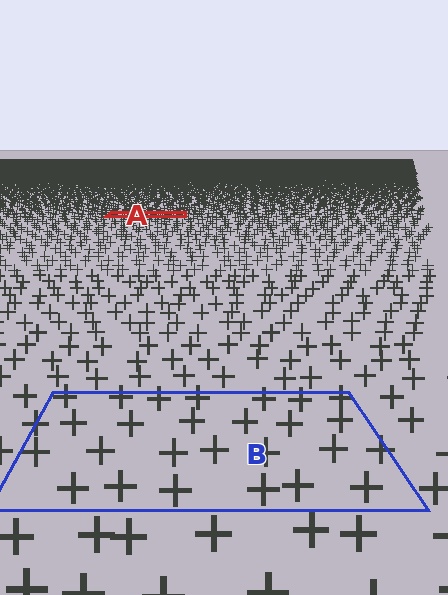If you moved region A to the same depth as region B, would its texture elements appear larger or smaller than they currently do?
They would appear larger. At a closer depth, the same texture elements are projected at a bigger on-screen size.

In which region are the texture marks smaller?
The texture marks are smaller in region A, because it is farther away.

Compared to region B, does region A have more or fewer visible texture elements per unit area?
Region A has more texture elements per unit area — they are packed more densely because it is farther away.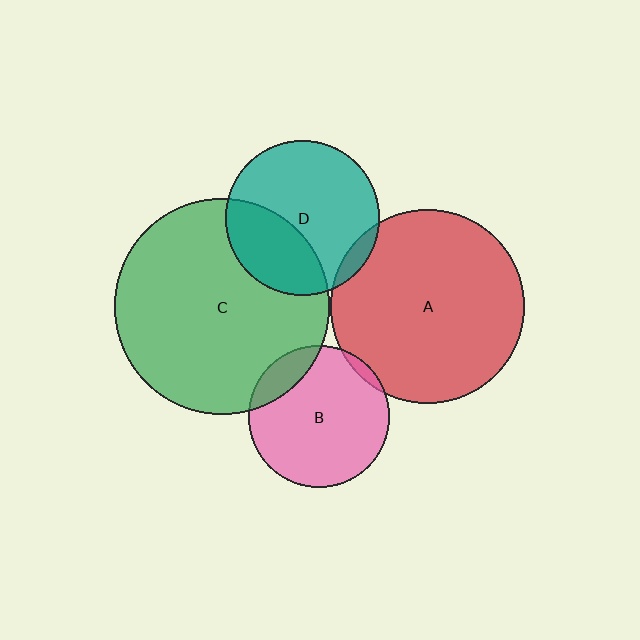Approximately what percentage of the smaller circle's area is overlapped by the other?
Approximately 5%.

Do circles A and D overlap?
Yes.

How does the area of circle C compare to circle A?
Approximately 1.2 times.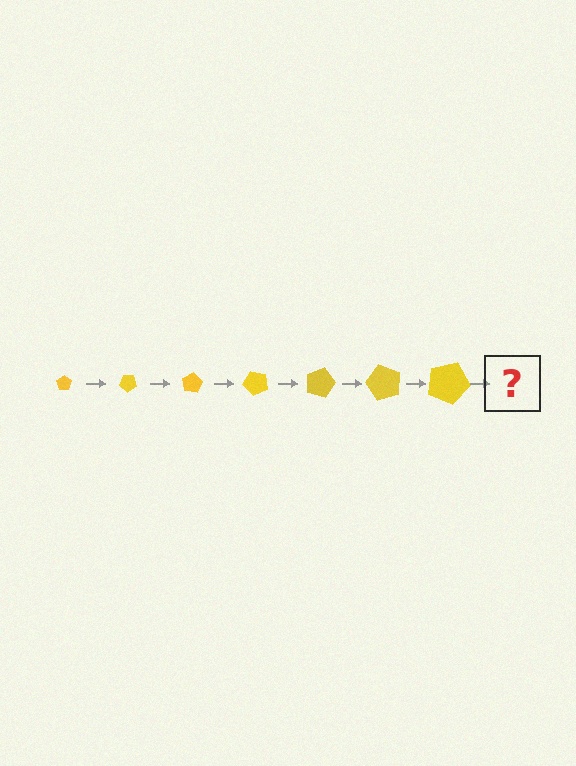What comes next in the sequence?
The next element should be a pentagon, larger than the previous one and rotated 280 degrees from the start.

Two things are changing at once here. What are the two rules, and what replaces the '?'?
The two rules are that the pentagon grows larger each step and it rotates 40 degrees each step. The '?' should be a pentagon, larger than the previous one and rotated 280 degrees from the start.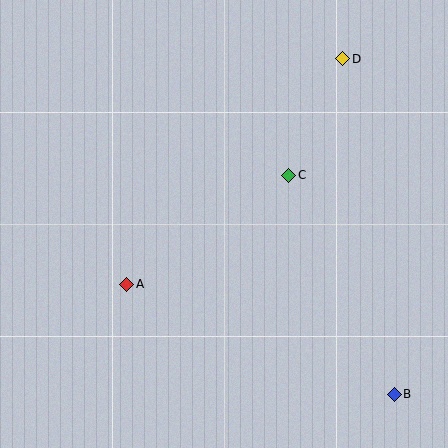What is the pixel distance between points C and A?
The distance between C and A is 195 pixels.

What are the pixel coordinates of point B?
Point B is at (394, 394).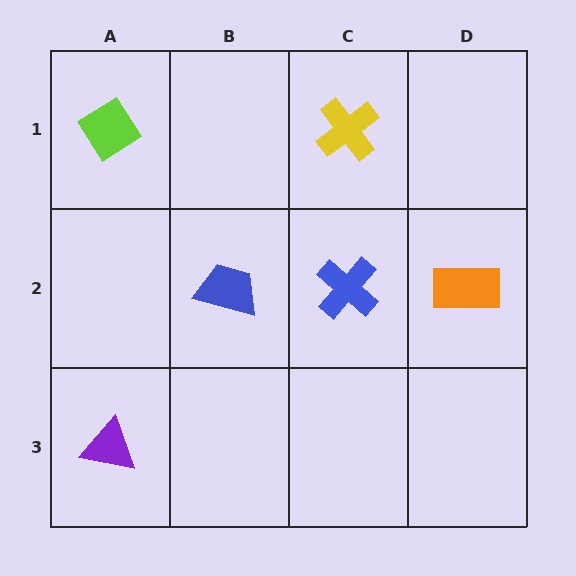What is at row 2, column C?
A blue cross.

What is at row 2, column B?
A blue trapezoid.